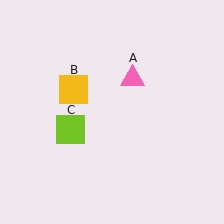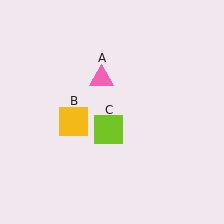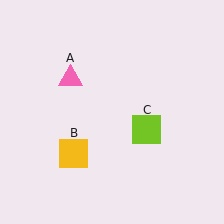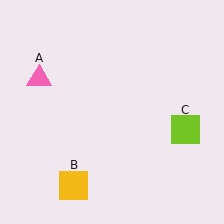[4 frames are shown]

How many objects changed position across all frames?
3 objects changed position: pink triangle (object A), yellow square (object B), lime square (object C).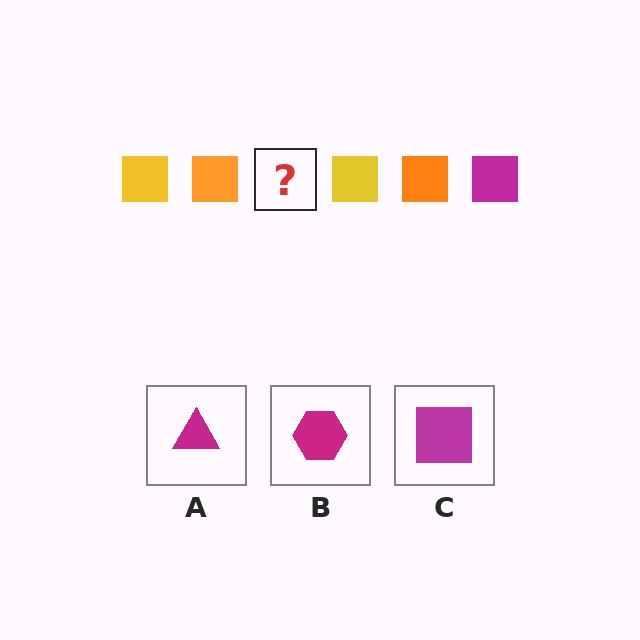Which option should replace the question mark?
Option C.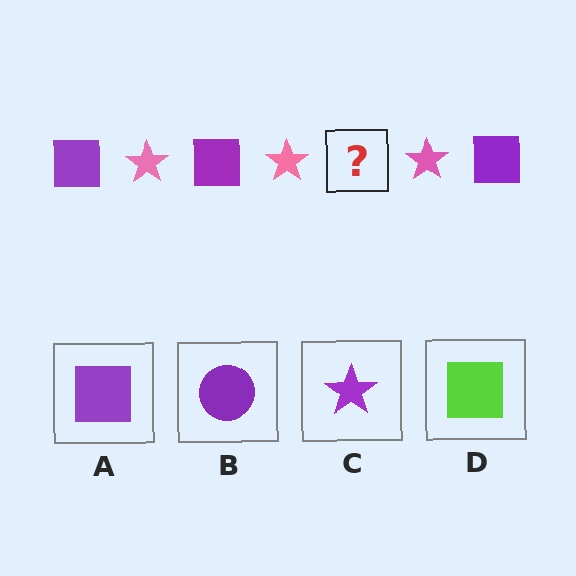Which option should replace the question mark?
Option A.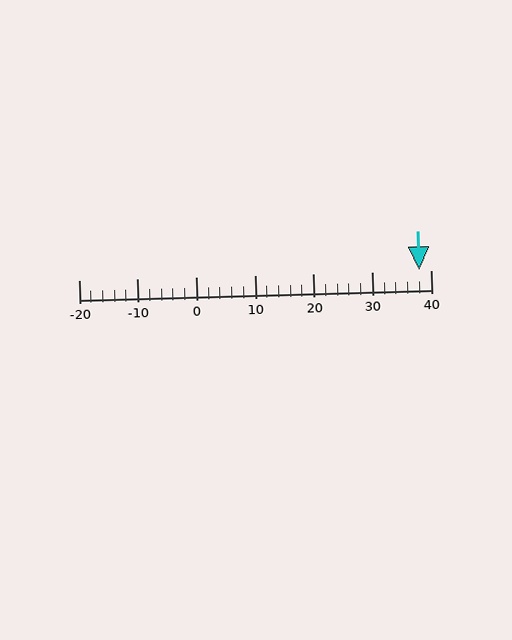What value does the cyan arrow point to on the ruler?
The cyan arrow points to approximately 38.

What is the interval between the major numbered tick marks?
The major tick marks are spaced 10 units apart.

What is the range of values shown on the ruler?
The ruler shows values from -20 to 40.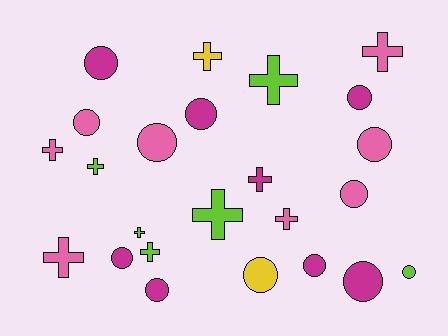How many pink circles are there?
There are 4 pink circles.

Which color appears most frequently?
Pink, with 8 objects.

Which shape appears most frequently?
Circle, with 13 objects.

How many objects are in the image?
There are 24 objects.